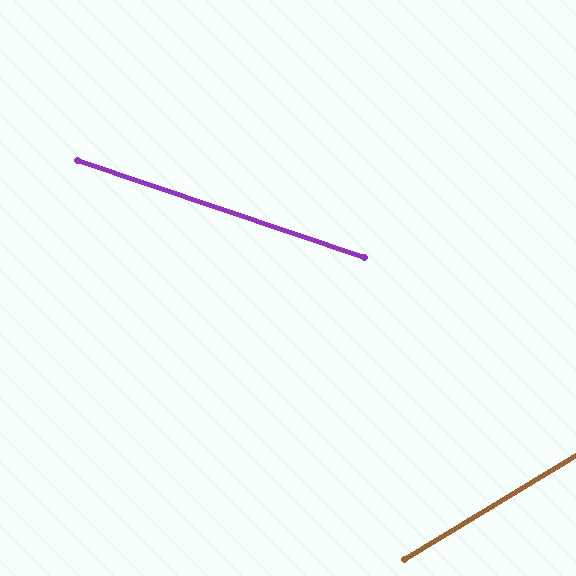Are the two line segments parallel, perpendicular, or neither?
Neither parallel nor perpendicular — they differ by about 50°.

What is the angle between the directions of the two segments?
Approximately 50 degrees.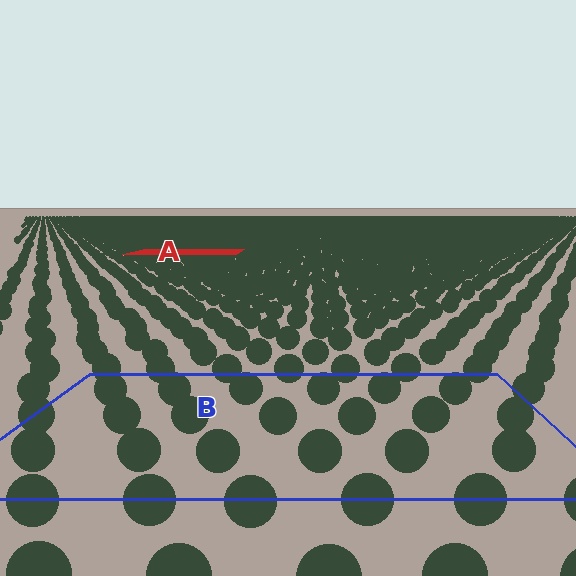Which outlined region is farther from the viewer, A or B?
Region A is farther from the viewer — the texture elements inside it appear smaller and more densely packed.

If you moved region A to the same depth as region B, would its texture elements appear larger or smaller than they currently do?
They would appear larger. At a closer depth, the same texture elements are projected at a bigger on-screen size.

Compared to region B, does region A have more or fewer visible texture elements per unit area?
Region A has more texture elements per unit area — they are packed more densely because it is farther away.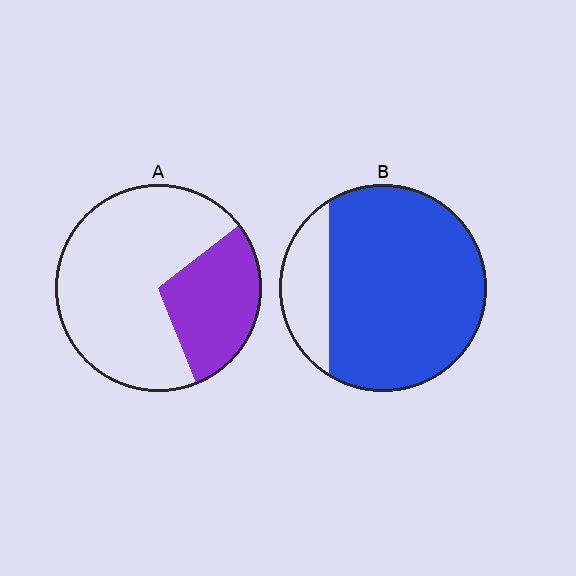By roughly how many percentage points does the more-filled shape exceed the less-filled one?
By roughly 50 percentage points (B over A).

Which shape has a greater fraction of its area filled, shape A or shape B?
Shape B.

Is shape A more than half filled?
No.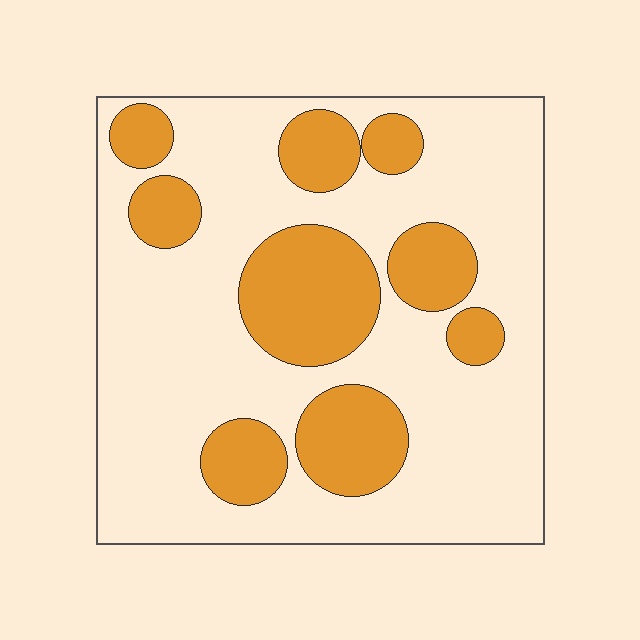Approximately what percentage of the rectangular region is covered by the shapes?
Approximately 30%.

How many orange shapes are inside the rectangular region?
9.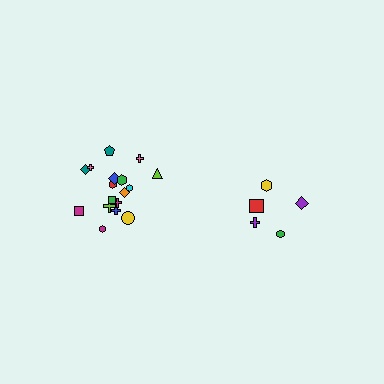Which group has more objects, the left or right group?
The left group.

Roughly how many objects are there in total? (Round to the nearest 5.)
Roughly 25 objects in total.